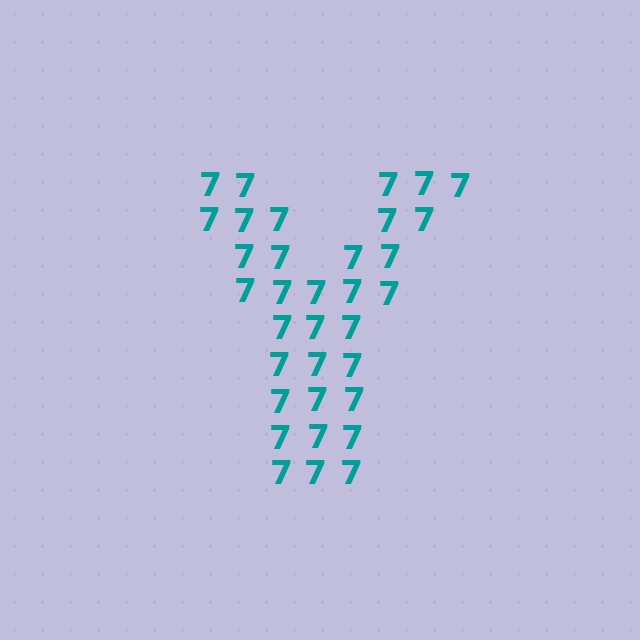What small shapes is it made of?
It is made of small digit 7's.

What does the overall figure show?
The overall figure shows the letter Y.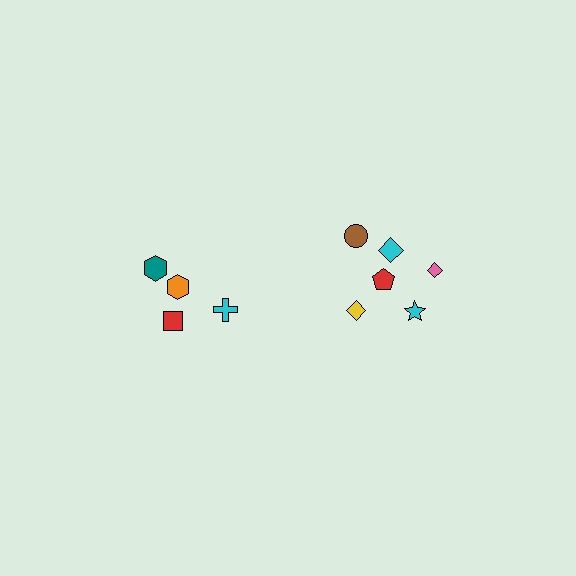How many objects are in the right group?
There are 6 objects.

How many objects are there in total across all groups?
There are 10 objects.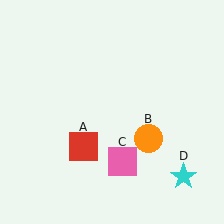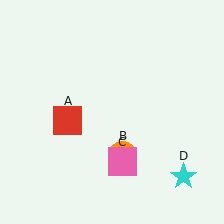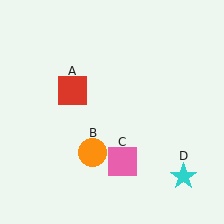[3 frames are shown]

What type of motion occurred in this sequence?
The red square (object A), orange circle (object B) rotated clockwise around the center of the scene.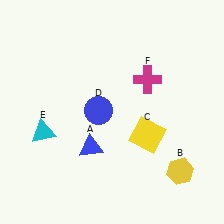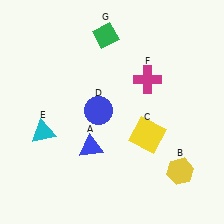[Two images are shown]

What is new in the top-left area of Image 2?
A green diamond (G) was added in the top-left area of Image 2.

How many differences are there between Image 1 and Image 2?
There is 1 difference between the two images.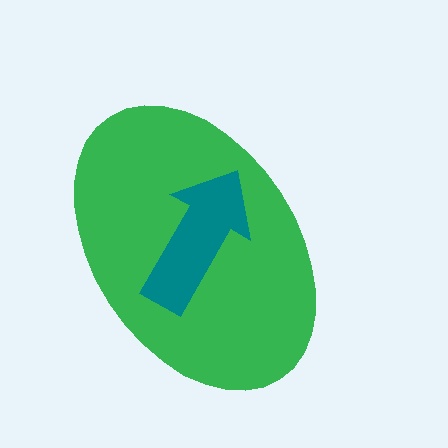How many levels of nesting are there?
2.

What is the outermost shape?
The green ellipse.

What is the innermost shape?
The teal arrow.